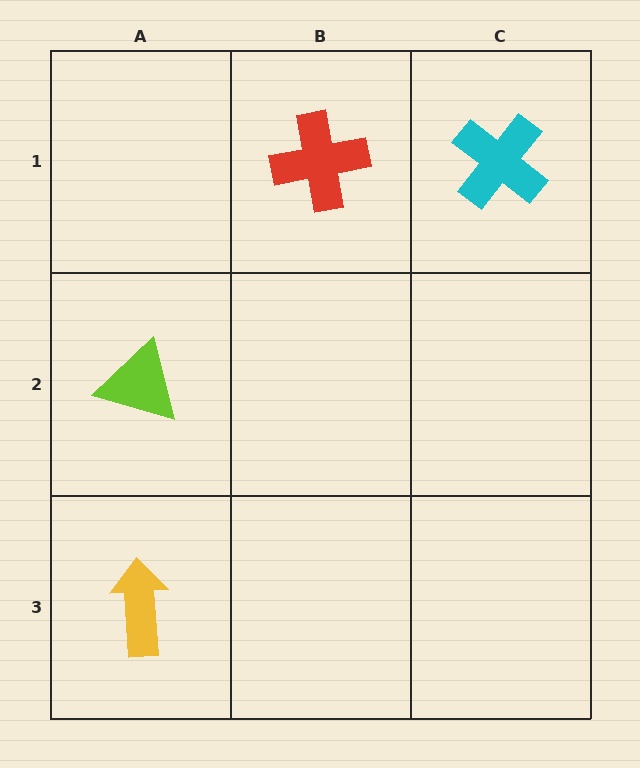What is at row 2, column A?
A lime triangle.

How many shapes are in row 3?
1 shape.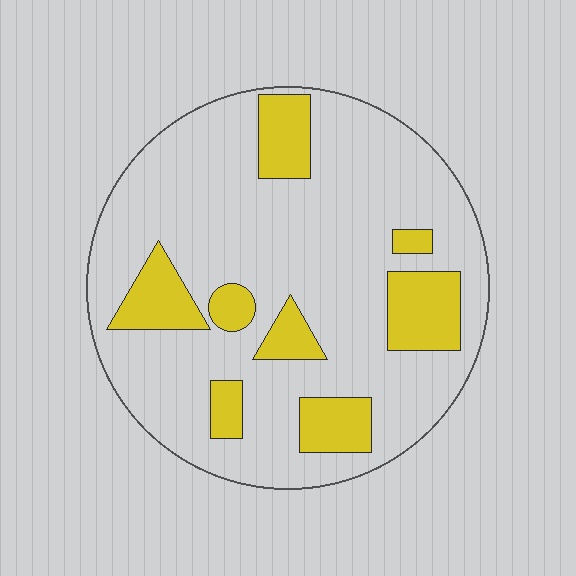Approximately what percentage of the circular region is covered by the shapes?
Approximately 20%.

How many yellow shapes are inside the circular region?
8.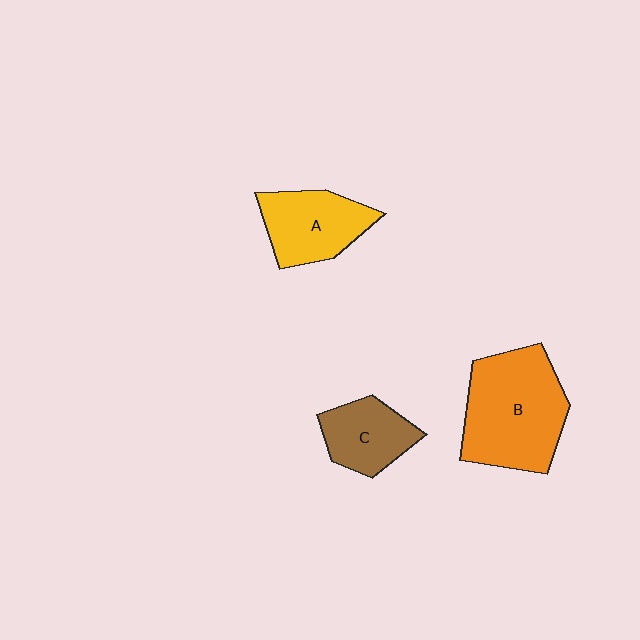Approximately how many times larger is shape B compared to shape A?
Approximately 1.6 times.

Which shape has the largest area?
Shape B (orange).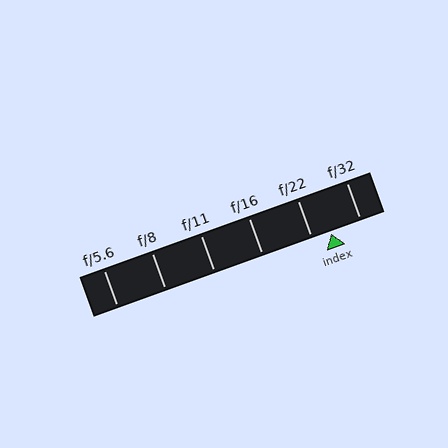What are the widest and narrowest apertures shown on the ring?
The widest aperture shown is f/5.6 and the narrowest is f/32.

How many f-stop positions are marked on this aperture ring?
There are 6 f-stop positions marked.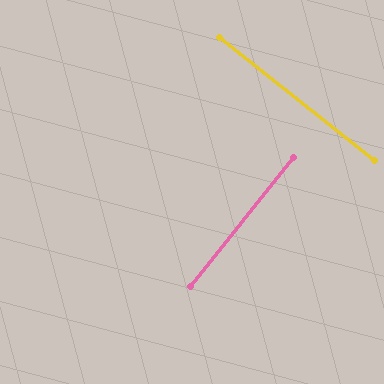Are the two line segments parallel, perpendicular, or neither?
Perpendicular — they meet at approximately 90°.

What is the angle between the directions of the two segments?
Approximately 90 degrees.